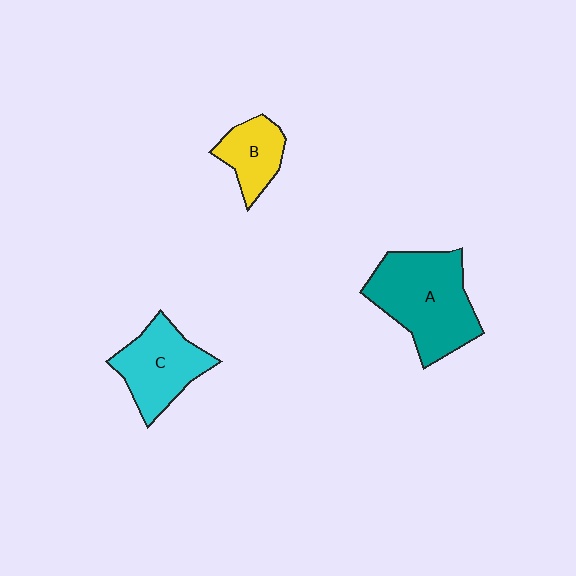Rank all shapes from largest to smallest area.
From largest to smallest: A (teal), C (cyan), B (yellow).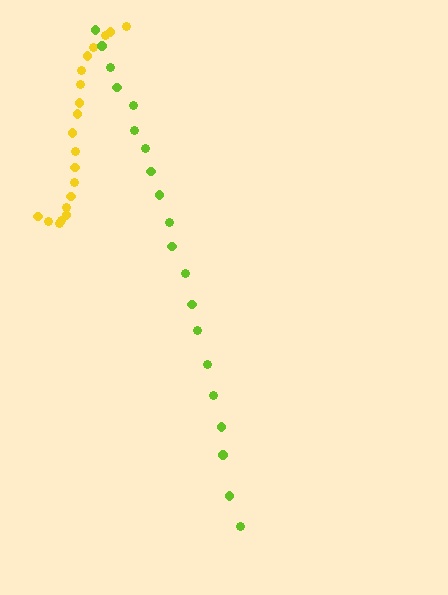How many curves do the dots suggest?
There are 2 distinct paths.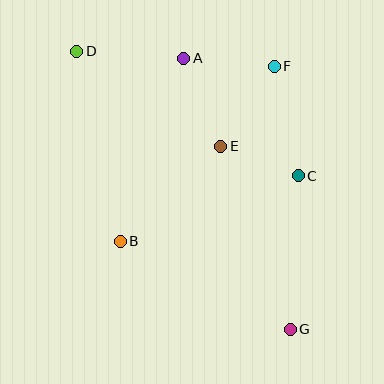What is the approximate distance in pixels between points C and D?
The distance between C and D is approximately 254 pixels.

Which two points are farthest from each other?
Points D and G are farthest from each other.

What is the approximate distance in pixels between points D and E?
The distance between D and E is approximately 173 pixels.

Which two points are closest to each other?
Points C and E are closest to each other.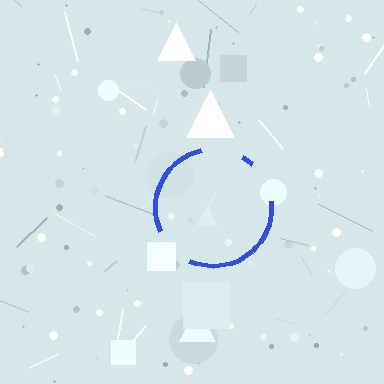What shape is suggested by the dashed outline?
The dashed outline suggests a circle.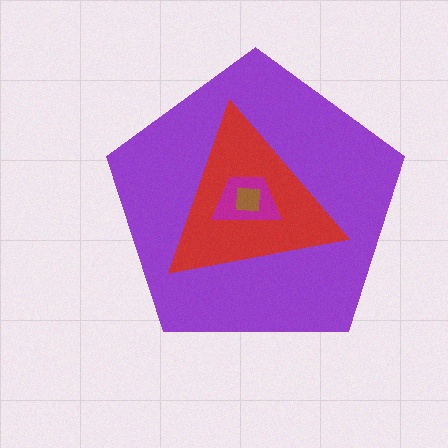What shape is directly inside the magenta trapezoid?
The brown square.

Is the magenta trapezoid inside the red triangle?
Yes.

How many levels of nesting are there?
4.